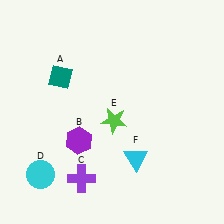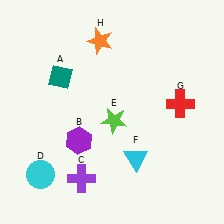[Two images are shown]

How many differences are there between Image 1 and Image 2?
There are 2 differences between the two images.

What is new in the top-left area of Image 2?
An orange star (H) was added in the top-left area of Image 2.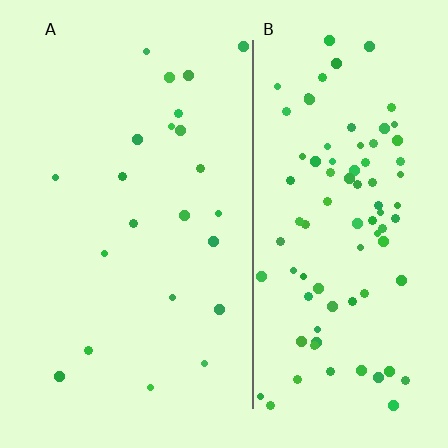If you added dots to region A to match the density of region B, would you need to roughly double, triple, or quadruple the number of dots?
Approximately quadruple.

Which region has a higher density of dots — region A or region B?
B (the right).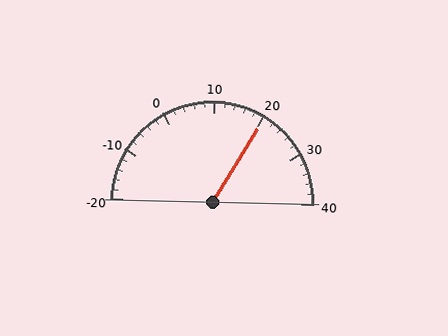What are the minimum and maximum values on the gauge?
The gauge ranges from -20 to 40.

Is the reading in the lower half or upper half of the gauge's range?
The reading is in the upper half of the range (-20 to 40).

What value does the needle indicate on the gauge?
The needle indicates approximately 20.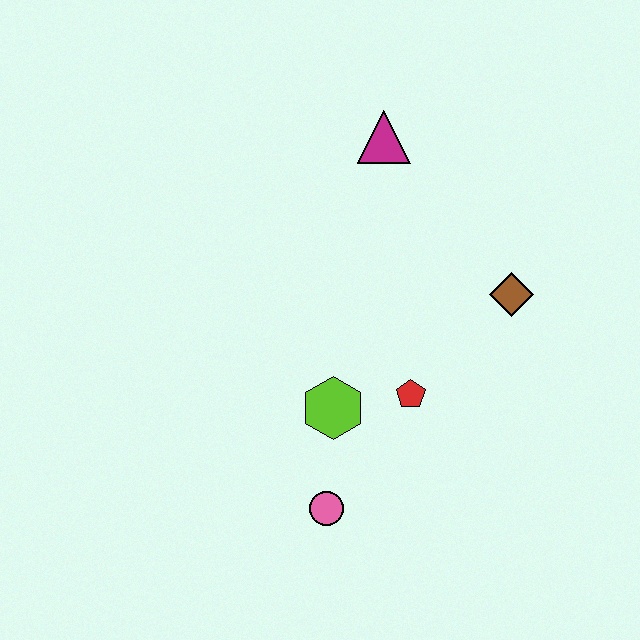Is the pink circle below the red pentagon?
Yes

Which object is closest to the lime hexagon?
The red pentagon is closest to the lime hexagon.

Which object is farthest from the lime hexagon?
The magenta triangle is farthest from the lime hexagon.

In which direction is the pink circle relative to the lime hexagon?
The pink circle is below the lime hexagon.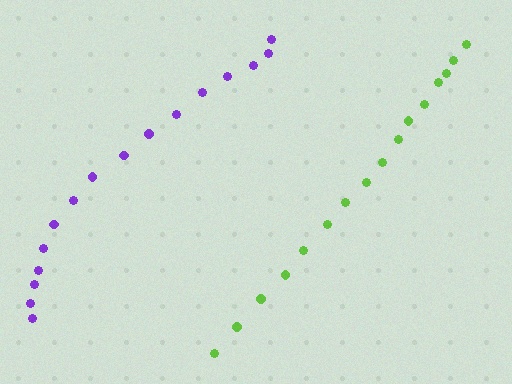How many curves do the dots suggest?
There are 2 distinct paths.